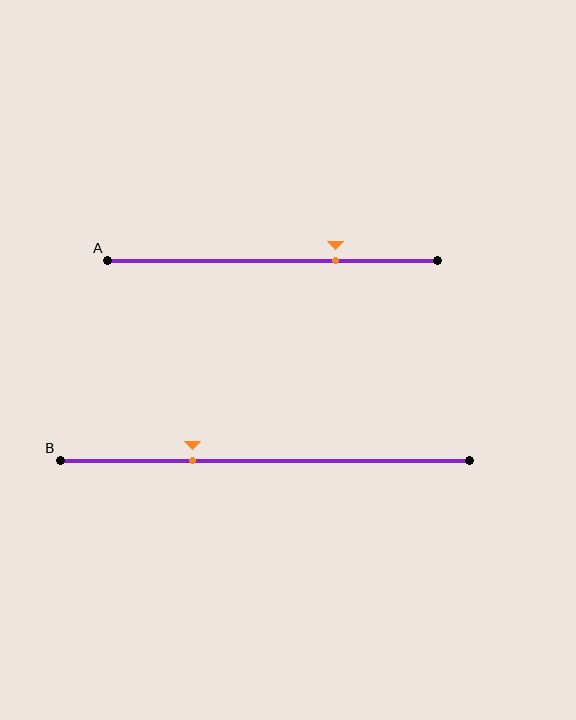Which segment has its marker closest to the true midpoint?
Segment B has its marker closest to the true midpoint.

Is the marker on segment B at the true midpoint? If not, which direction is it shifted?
No, the marker on segment B is shifted to the left by about 18% of the segment length.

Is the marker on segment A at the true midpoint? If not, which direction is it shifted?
No, the marker on segment A is shifted to the right by about 19% of the segment length.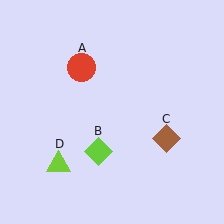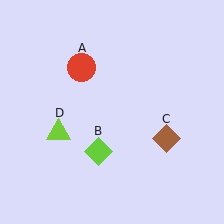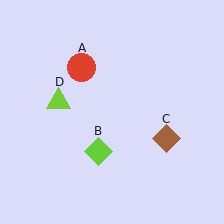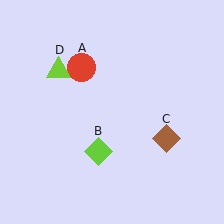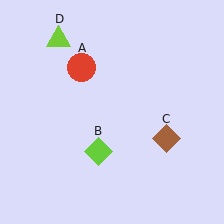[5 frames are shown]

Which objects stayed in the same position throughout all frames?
Red circle (object A) and lime diamond (object B) and brown diamond (object C) remained stationary.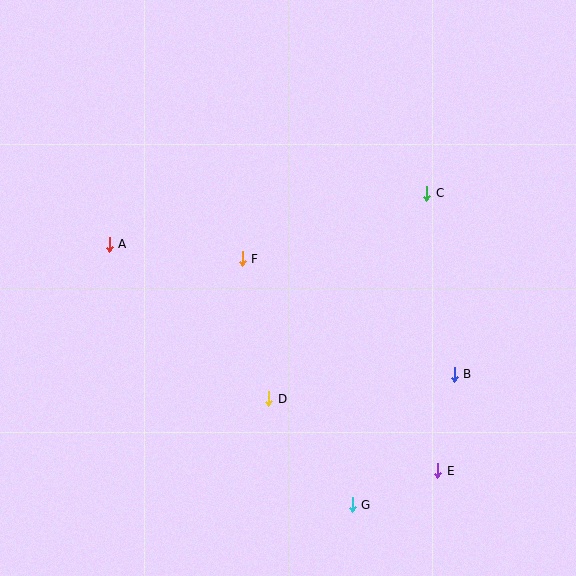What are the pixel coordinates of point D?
Point D is at (269, 399).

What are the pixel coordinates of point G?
Point G is at (352, 505).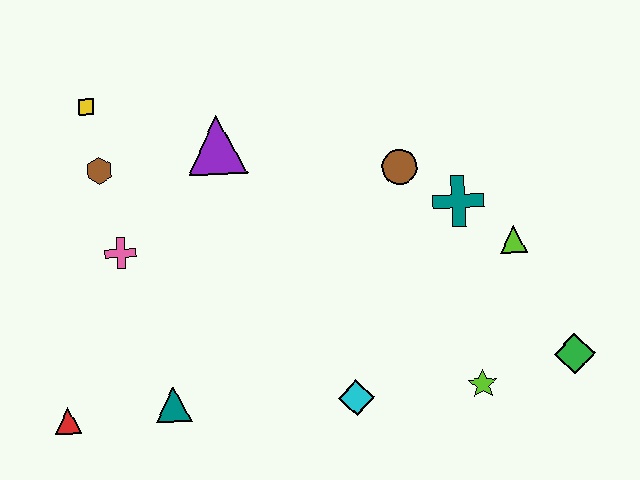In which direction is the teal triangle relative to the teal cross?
The teal triangle is to the left of the teal cross.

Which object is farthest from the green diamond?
The yellow square is farthest from the green diamond.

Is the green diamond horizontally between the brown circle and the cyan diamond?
No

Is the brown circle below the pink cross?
No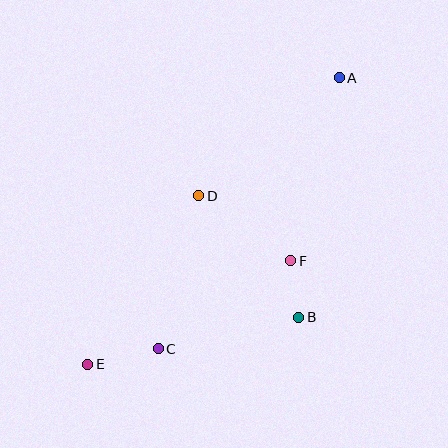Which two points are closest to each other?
Points B and F are closest to each other.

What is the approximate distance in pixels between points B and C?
The distance between B and C is approximately 144 pixels.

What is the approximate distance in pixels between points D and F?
The distance between D and F is approximately 113 pixels.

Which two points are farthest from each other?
Points A and E are farthest from each other.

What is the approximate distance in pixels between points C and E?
The distance between C and E is approximately 72 pixels.